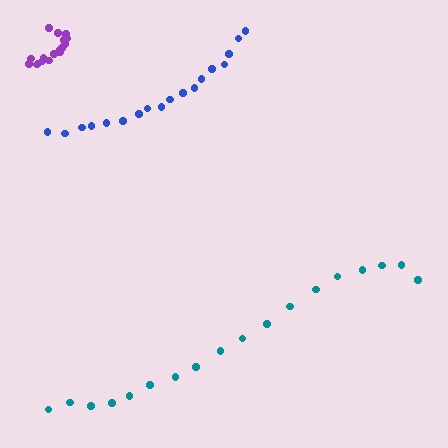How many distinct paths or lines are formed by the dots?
There are 3 distinct paths.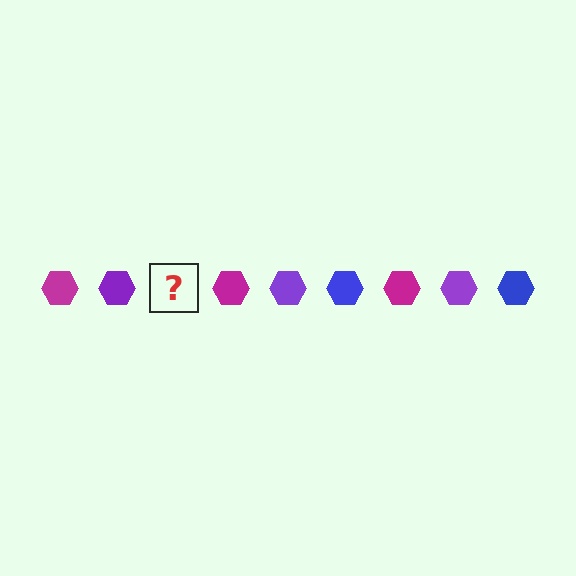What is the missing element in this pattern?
The missing element is a blue hexagon.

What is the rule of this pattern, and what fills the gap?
The rule is that the pattern cycles through magenta, purple, blue hexagons. The gap should be filled with a blue hexagon.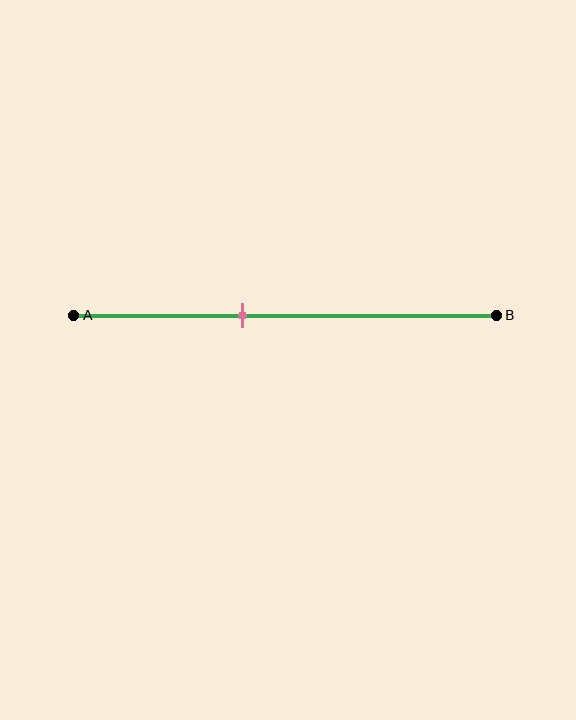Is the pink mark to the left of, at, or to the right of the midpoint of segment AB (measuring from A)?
The pink mark is to the left of the midpoint of segment AB.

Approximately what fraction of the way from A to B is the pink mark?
The pink mark is approximately 40% of the way from A to B.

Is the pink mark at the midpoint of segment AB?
No, the mark is at about 40% from A, not at the 50% midpoint.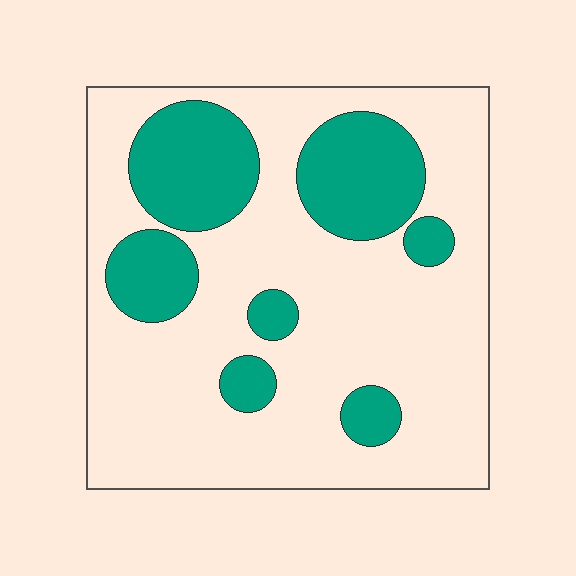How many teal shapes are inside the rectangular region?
7.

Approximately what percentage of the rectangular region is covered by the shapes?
Approximately 25%.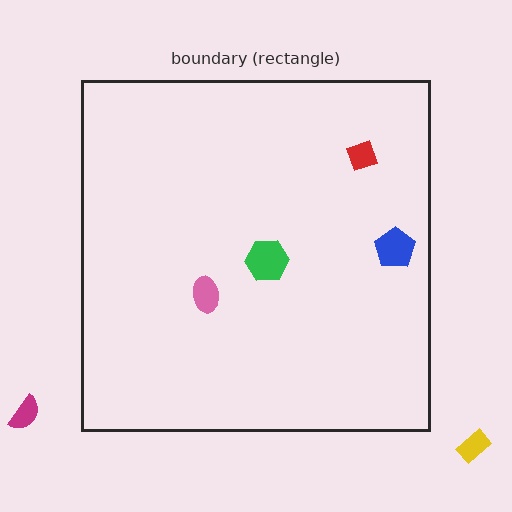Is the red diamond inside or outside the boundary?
Inside.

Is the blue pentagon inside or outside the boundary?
Inside.